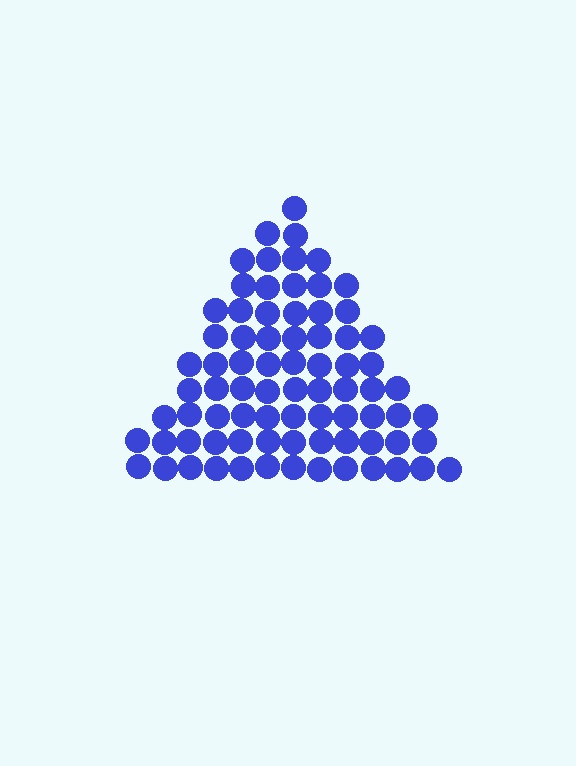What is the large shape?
The large shape is a triangle.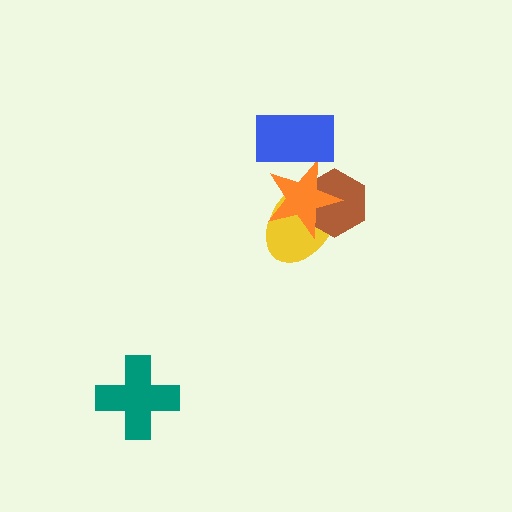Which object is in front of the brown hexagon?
The orange star is in front of the brown hexagon.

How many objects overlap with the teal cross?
0 objects overlap with the teal cross.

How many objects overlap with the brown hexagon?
2 objects overlap with the brown hexagon.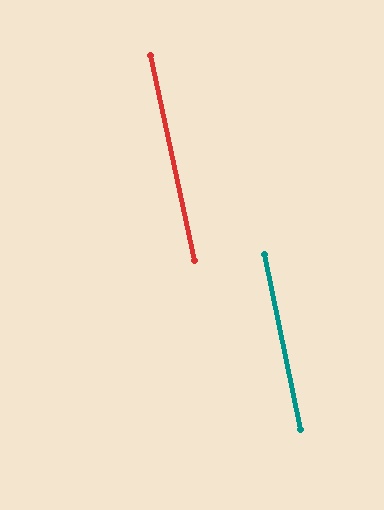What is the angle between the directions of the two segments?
Approximately 1 degree.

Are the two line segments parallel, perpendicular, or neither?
Parallel — their directions differ by only 0.6°.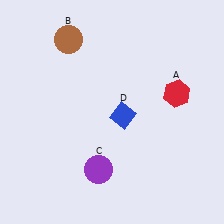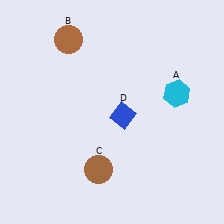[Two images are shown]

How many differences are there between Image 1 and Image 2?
There are 2 differences between the two images.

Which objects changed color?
A changed from red to cyan. C changed from purple to brown.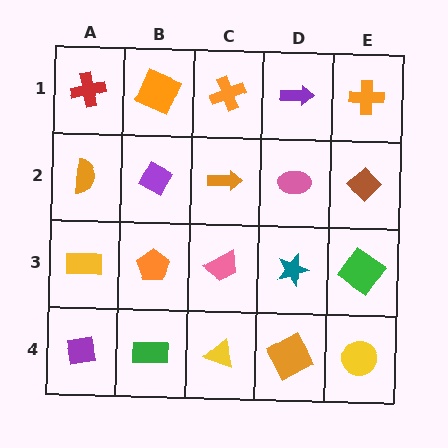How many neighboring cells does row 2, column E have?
3.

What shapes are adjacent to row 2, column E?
An orange cross (row 1, column E), a green diamond (row 3, column E), a pink ellipse (row 2, column D).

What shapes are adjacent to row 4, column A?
A yellow rectangle (row 3, column A), a green rectangle (row 4, column B).